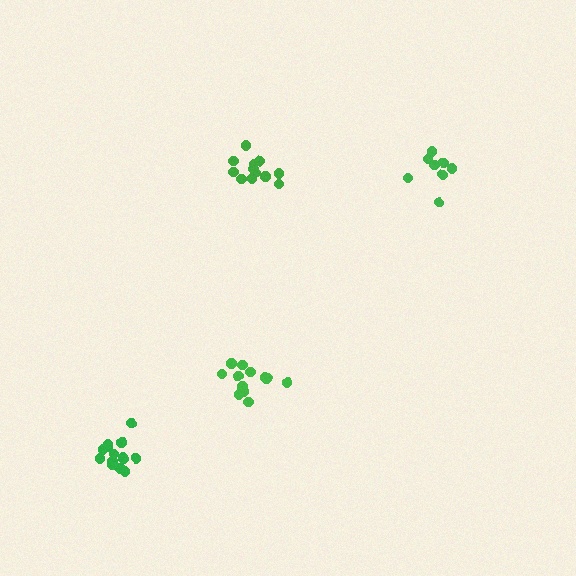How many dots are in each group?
Group 1: 13 dots, Group 2: 14 dots, Group 3: 13 dots, Group 4: 8 dots (48 total).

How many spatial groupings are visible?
There are 4 spatial groupings.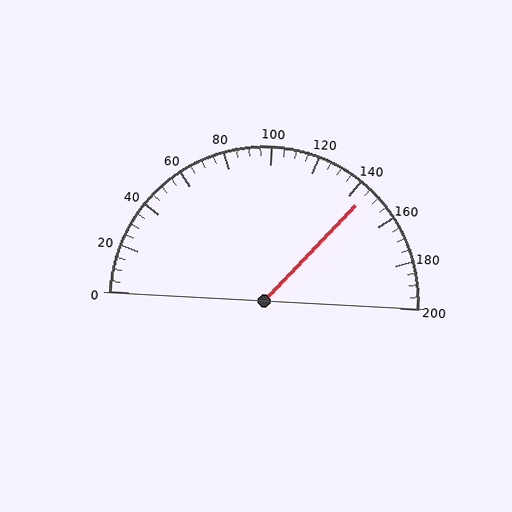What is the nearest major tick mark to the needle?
The nearest major tick mark is 140.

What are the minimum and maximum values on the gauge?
The gauge ranges from 0 to 200.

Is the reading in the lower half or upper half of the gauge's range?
The reading is in the upper half of the range (0 to 200).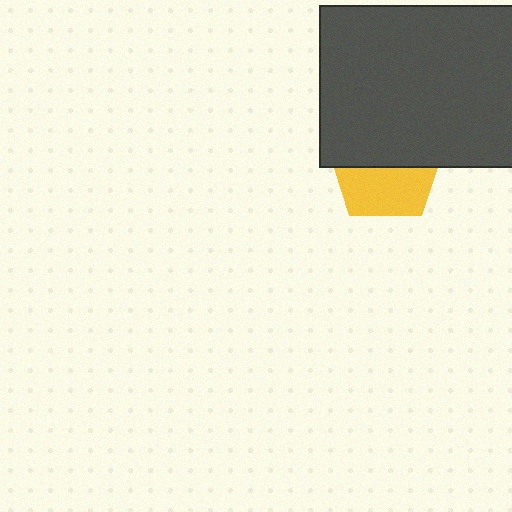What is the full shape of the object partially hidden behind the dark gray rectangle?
The partially hidden object is a yellow pentagon.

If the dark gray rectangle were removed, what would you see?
You would see the complete yellow pentagon.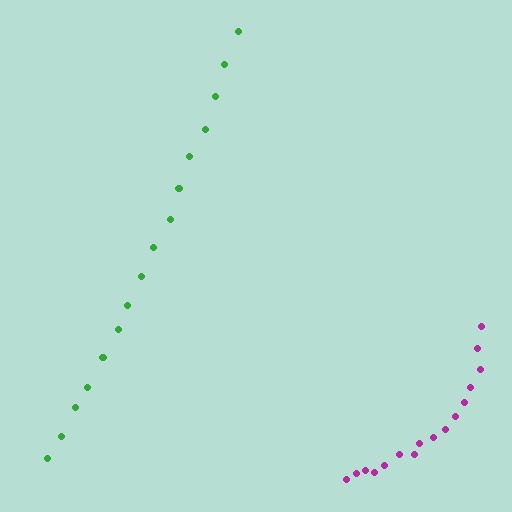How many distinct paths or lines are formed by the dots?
There are 2 distinct paths.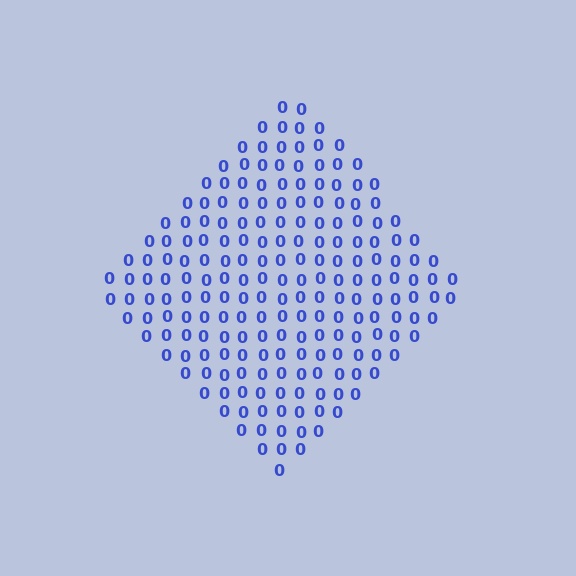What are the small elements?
The small elements are digit 0's.